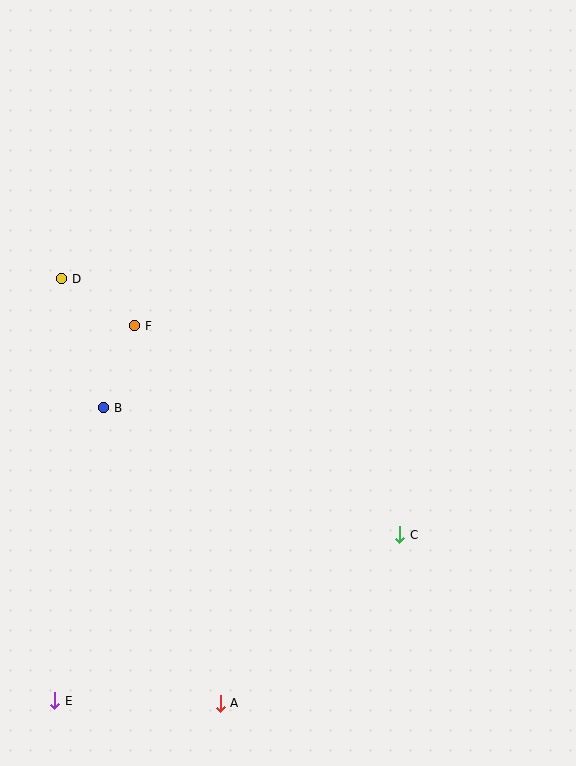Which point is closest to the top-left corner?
Point D is closest to the top-left corner.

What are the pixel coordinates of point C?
Point C is at (400, 535).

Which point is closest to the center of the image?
Point F at (135, 326) is closest to the center.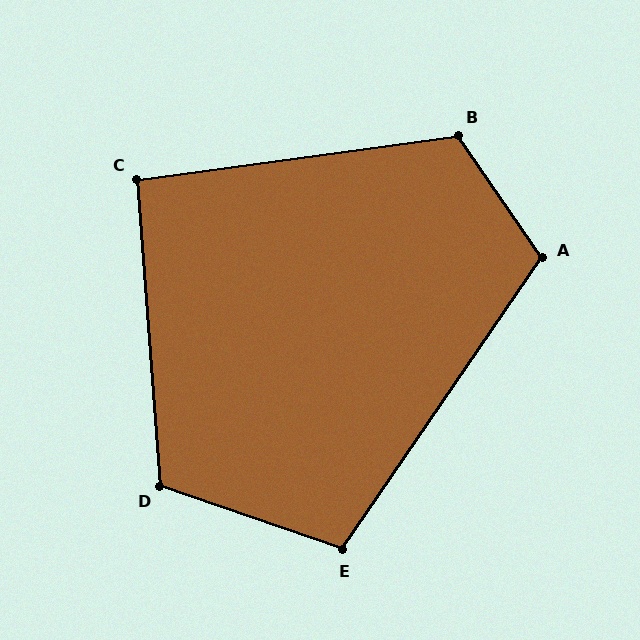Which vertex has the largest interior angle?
B, at approximately 117 degrees.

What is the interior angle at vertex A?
Approximately 111 degrees (obtuse).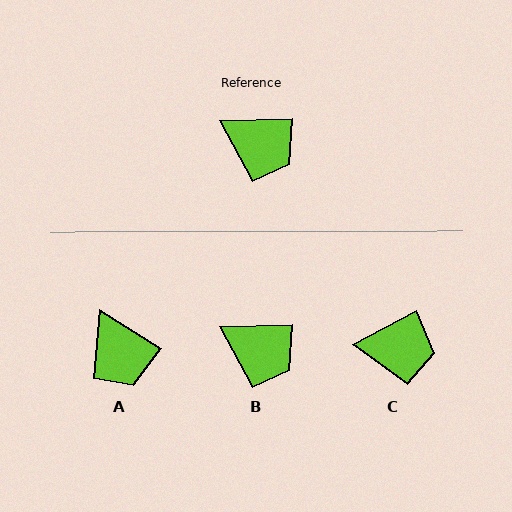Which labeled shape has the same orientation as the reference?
B.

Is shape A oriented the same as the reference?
No, it is off by about 33 degrees.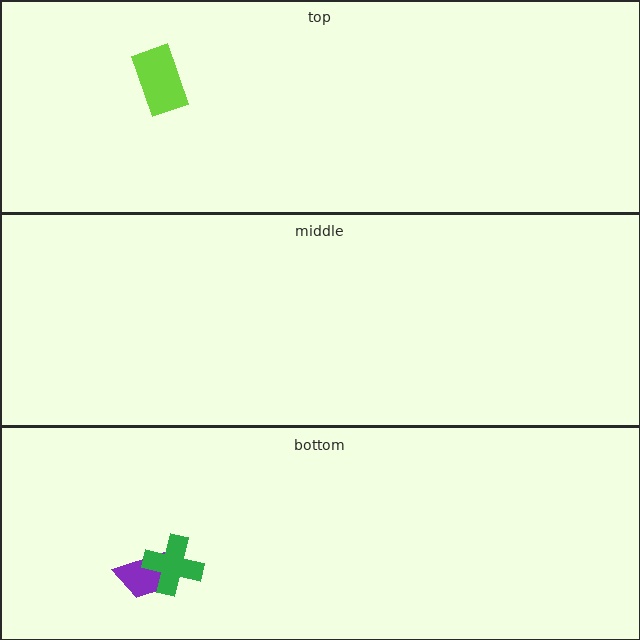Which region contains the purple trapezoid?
The bottom region.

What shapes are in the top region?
The lime rectangle.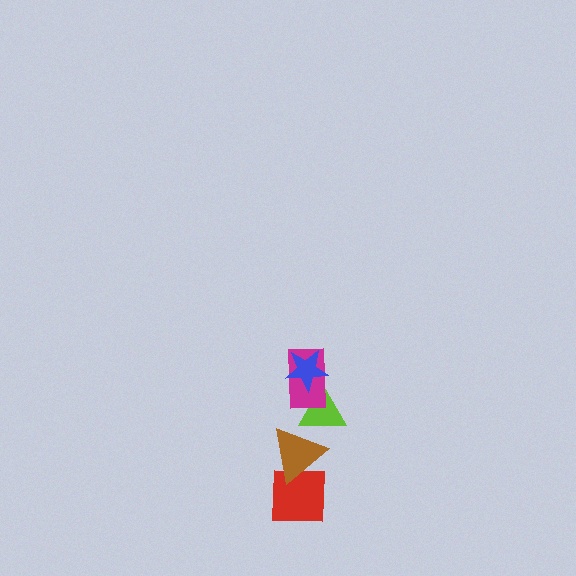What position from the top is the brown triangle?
The brown triangle is 4th from the top.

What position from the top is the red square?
The red square is 5th from the top.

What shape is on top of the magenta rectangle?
The blue star is on top of the magenta rectangle.